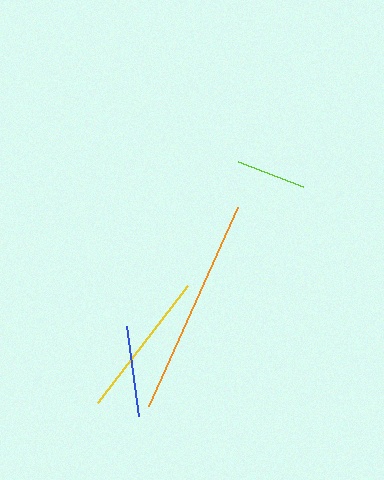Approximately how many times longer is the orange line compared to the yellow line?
The orange line is approximately 1.5 times the length of the yellow line.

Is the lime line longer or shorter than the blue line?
The blue line is longer than the lime line.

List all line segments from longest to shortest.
From longest to shortest: orange, yellow, blue, lime.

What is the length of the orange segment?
The orange segment is approximately 218 pixels long.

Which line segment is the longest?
The orange line is the longest at approximately 218 pixels.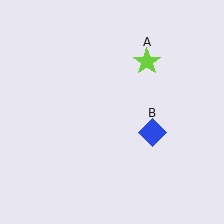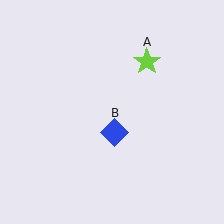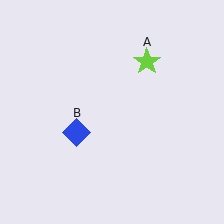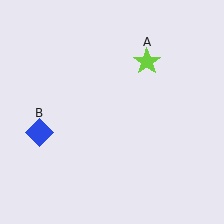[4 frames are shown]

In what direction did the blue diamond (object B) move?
The blue diamond (object B) moved left.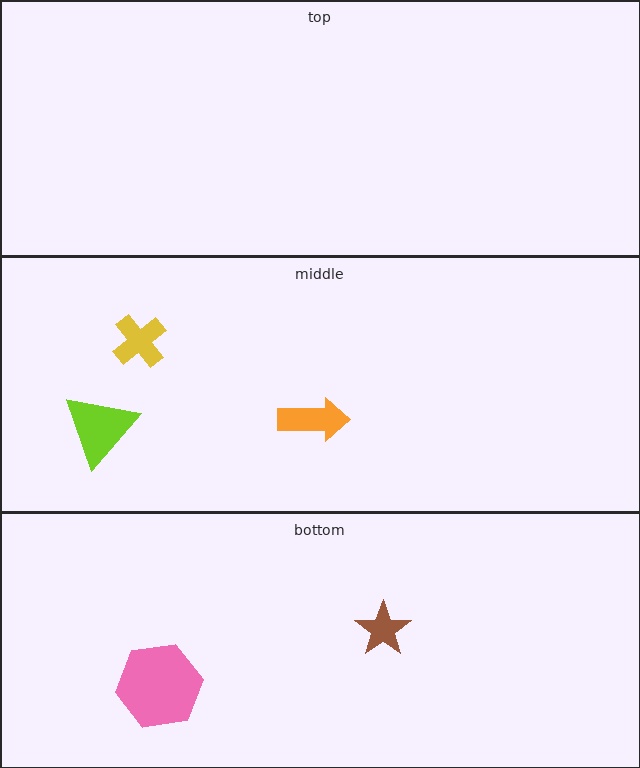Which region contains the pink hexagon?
The bottom region.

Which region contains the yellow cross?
The middle region.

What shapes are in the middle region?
The yellow cross, the lime triangle, the orange arrow.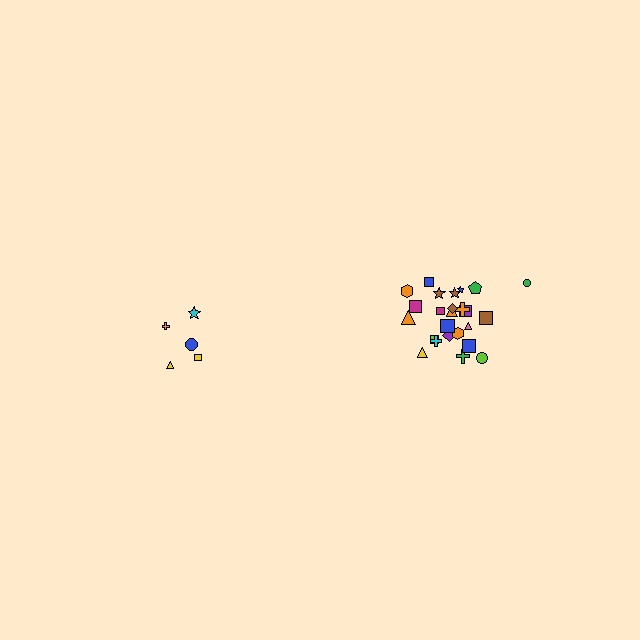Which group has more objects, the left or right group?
The right group.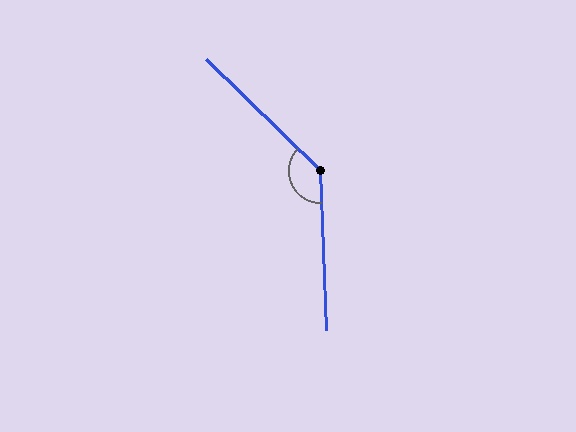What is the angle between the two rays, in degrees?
Approximately 136 degrees.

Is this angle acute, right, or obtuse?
It is obtuse.